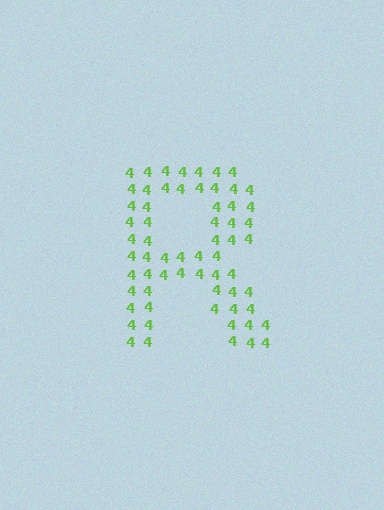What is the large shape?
The large shape is the letter R.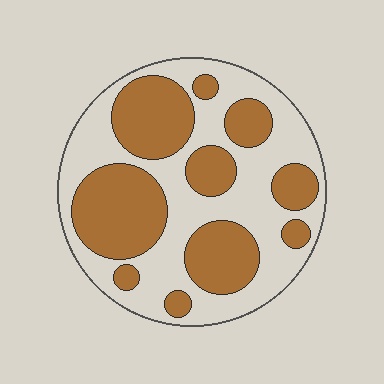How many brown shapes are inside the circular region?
10.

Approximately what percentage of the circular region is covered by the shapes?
Approximately 45%.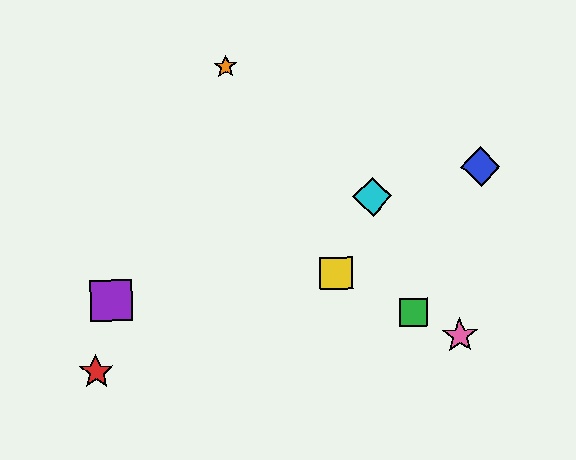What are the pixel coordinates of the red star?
The red star is at (96, 372).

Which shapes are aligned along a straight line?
The green square, the yellow square, the pink star are aligned along a straight line.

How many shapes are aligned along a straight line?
3 shapes (the green square, the yellow square, the pink star) are aligned along a straight line.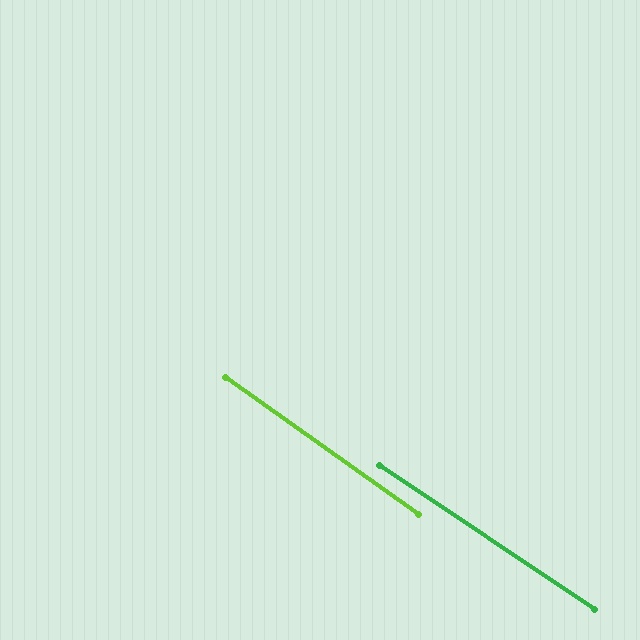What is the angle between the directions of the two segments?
Approximately 2 degrees.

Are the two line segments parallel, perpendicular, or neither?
Parallel — their directions differ by only 1.7°.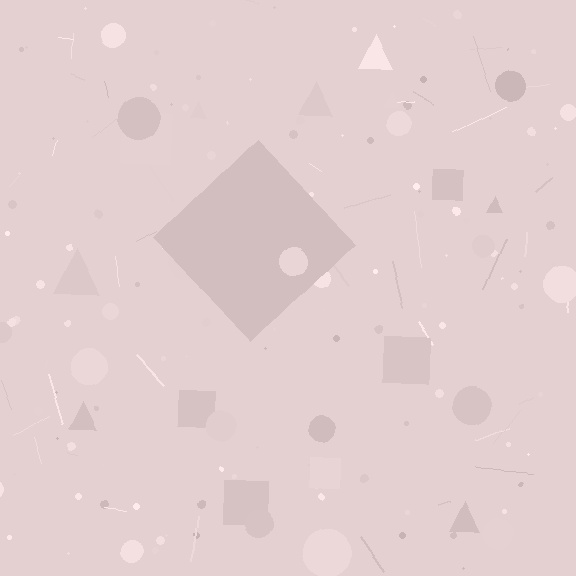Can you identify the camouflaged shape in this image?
The camouflaged shape is a diamond.